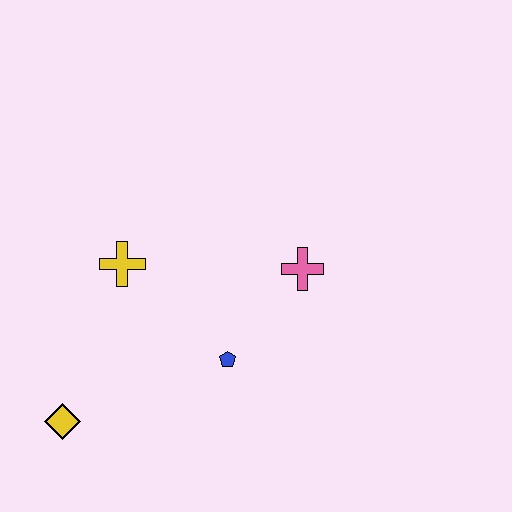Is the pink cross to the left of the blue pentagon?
No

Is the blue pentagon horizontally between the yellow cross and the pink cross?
Yes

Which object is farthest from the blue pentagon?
The yellow diamond is farthest from the blue pentagon.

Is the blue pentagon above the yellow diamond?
Yes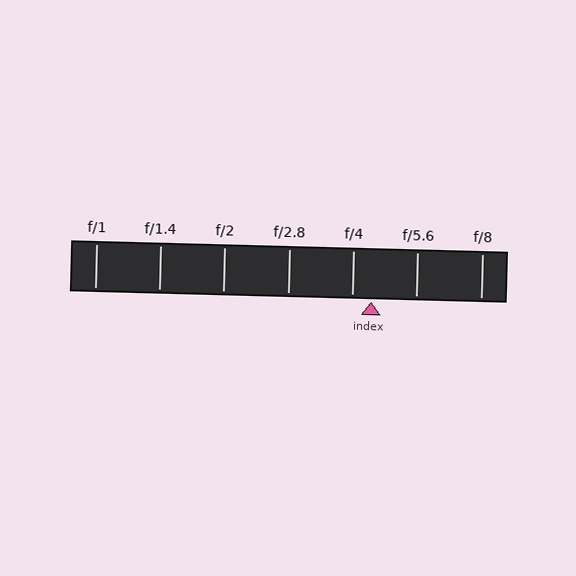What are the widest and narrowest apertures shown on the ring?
The widest aperture shown is f/1 and the narrowest is f/8.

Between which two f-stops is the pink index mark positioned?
The index mark is between f/4 and f/5.6.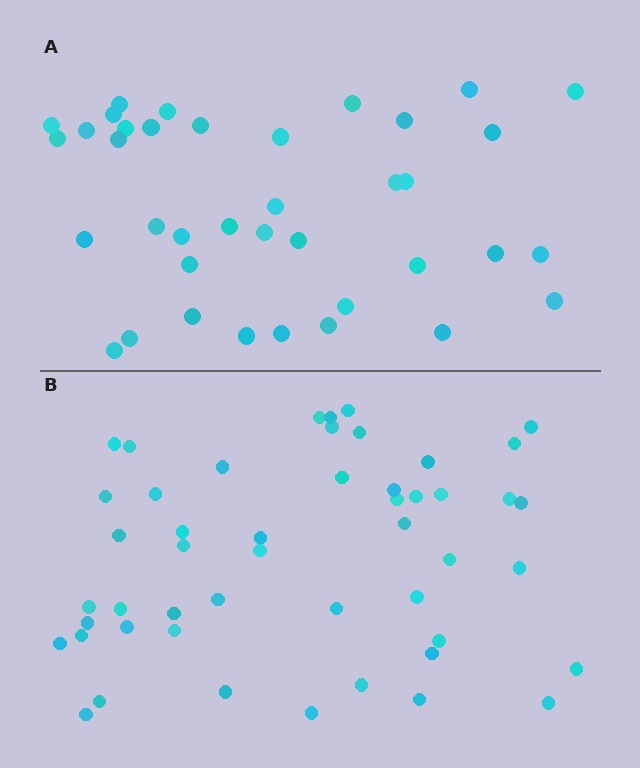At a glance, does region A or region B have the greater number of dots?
Region B (the bottom region) has more dots.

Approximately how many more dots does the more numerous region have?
Region B has roughly 12 or so more dots than region A.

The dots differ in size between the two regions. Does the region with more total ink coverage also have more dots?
No. Region A has more total ink coverage because its dots are larger, but region B actually contains more individual dots. Total area can be misleading — the number of items is what matters here.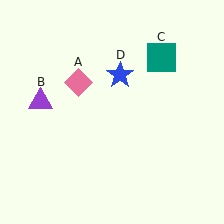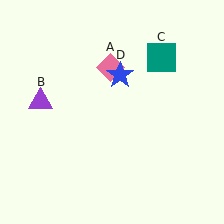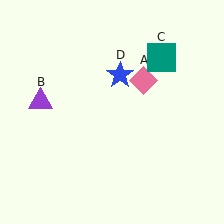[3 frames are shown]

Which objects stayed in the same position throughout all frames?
Purple triangle (object B) and teal square (object C) and blue star (object D) remained stationary.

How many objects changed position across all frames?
1 object changed position: pink diamond (object A).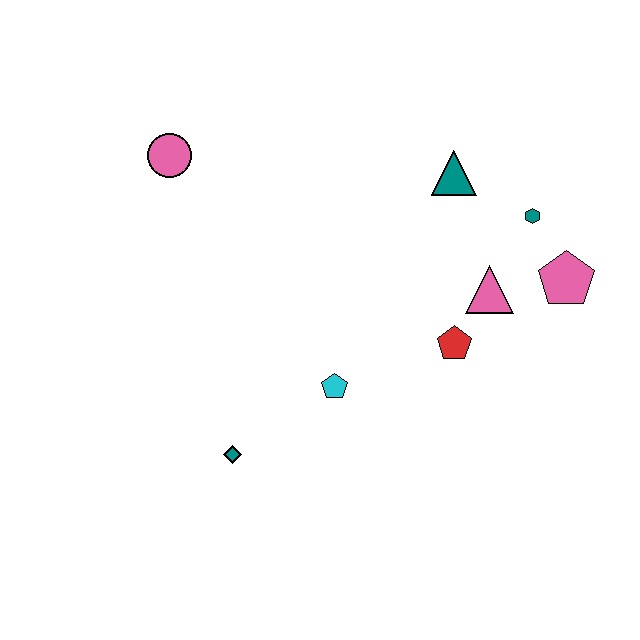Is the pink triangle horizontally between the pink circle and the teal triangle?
No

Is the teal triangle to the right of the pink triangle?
No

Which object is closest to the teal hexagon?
The pink pentagon is closest to the teal hexagon.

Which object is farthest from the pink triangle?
The pink circle is farthest from the pink triangle.